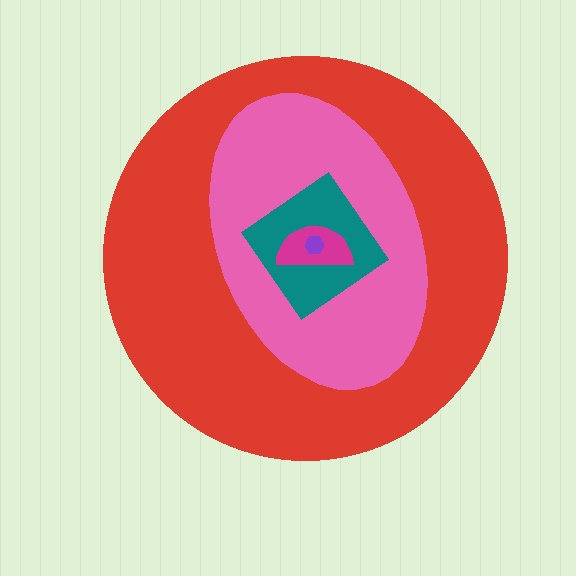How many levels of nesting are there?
5.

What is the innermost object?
The purple hexagon.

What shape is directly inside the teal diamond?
The magenta semicircle.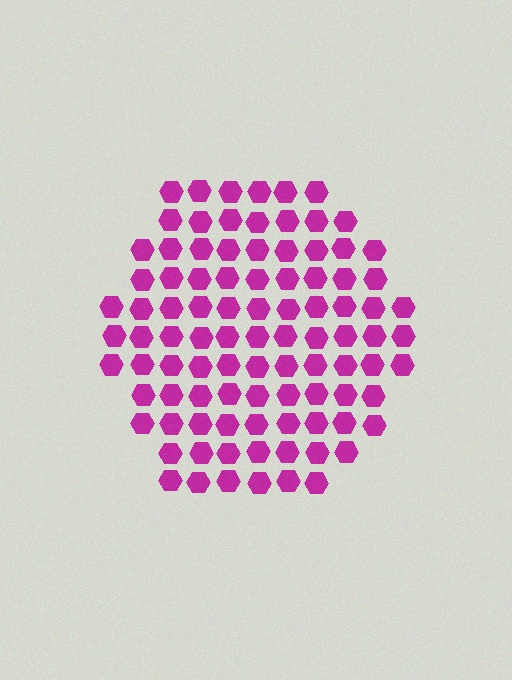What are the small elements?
The small elements are hexagons.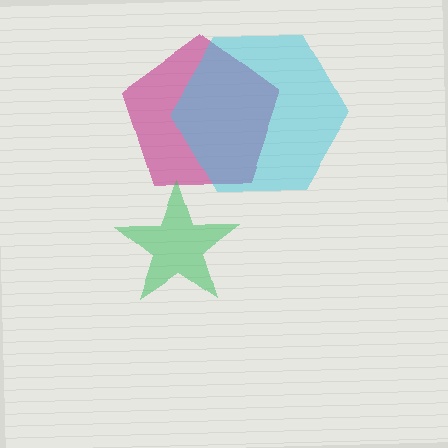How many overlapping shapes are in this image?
There are 3 overlapping shapes in the image.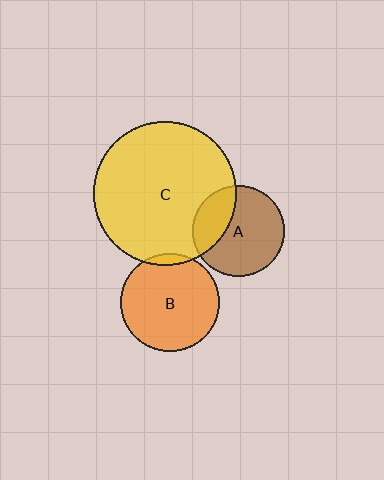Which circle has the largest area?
Circle C (yellow).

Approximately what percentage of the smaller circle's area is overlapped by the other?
Approximately 30%.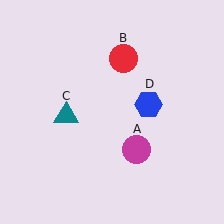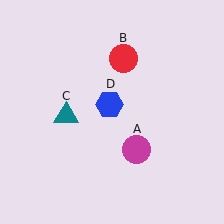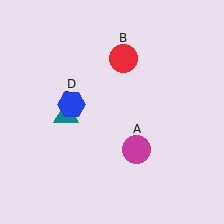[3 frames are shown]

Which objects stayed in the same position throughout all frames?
Magenta circle (object A) and red circle (object B) and teal triangle (object C) remained stationary.